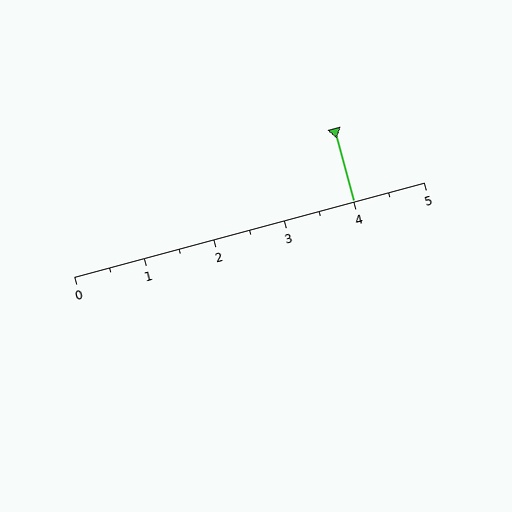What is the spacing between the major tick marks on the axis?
The major ticks are spaced 1 apart.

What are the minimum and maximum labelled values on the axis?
The axis runs from 0 to 5.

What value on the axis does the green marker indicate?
The marker indicates approximately 4.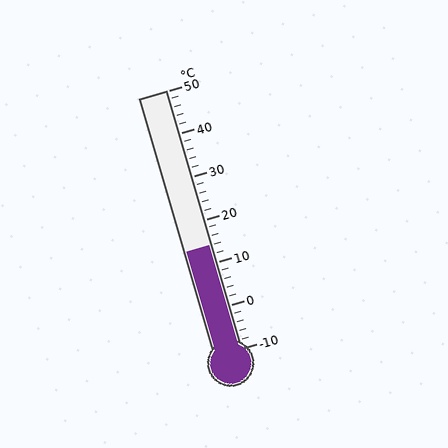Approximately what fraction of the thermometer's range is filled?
The thermometer is filled to approximately 40% of its range.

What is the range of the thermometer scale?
The thermometer scale ranges from -10°C to 50°C.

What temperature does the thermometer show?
The thermometer shows approximately 14°C.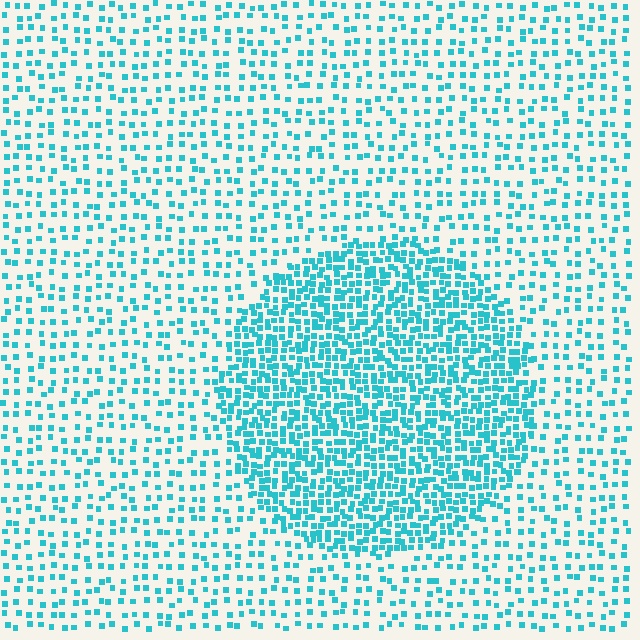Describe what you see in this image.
The image contains small cyan elements arranged at two different densities. A circle-shaped region is visible where the elements are more densely packed than the surrounding area.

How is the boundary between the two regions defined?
The boundary is defined by a change in element density (approximately 2.4x ratio). All elements are the same color, size, and shape.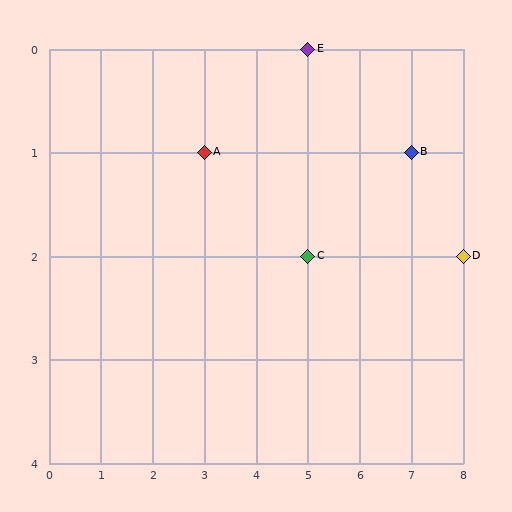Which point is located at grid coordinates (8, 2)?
Point D is at (8, 2).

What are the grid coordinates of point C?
Point C is at grid coordinates (5, 2).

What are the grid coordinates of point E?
Point E is at grid coordinates (5, 0).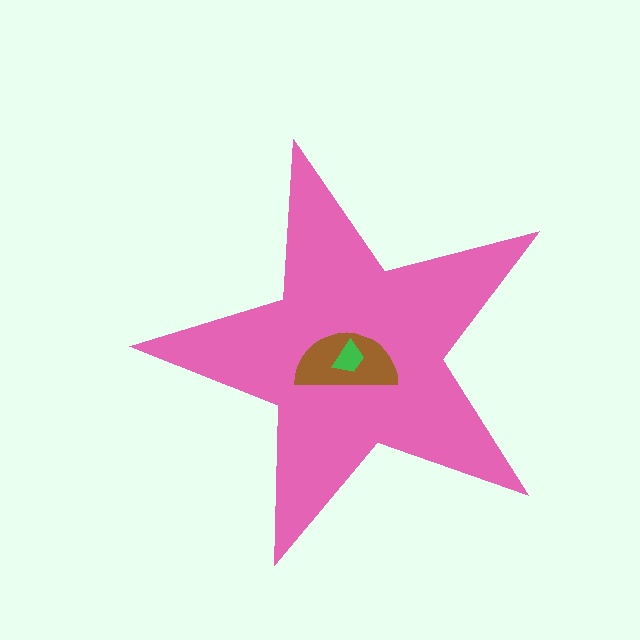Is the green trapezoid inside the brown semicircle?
Yes.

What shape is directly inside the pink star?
The brown semicircle.